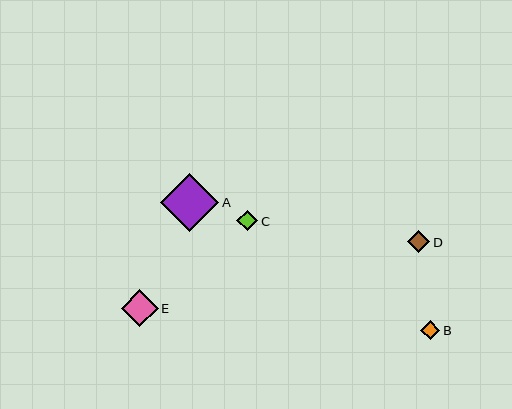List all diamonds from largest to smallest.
From largest to smallest: A, E, D, C, B.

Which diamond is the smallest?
Diamond B is the smallest with a size of approximately 19 pixels.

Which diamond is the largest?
Diamond A is the largest with a size of approximately 58 pixels.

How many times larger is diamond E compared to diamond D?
Diamond E is approximately 1.7 times the size of diamond D.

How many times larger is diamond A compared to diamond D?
Diamond A is approximately 2.7 times the size of diamond D.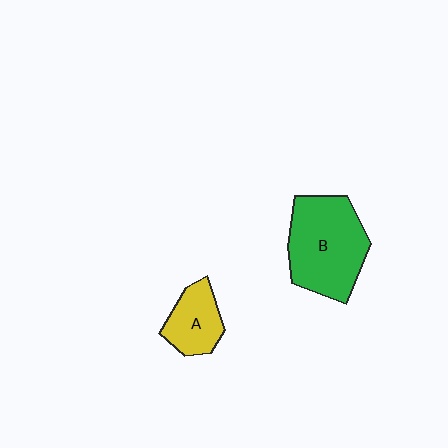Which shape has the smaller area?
Shape A (yellow).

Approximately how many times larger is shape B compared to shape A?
Approximately 2.1 times.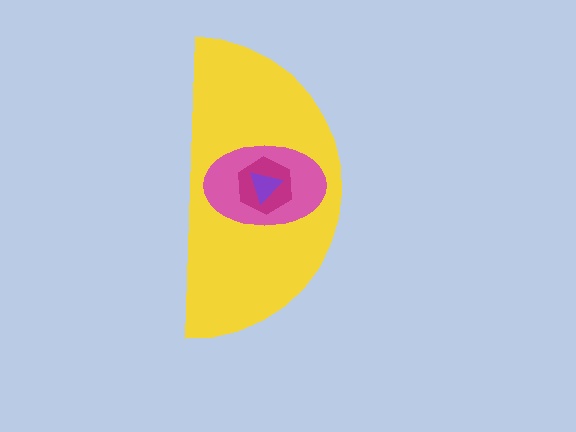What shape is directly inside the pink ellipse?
The magenta hexagon.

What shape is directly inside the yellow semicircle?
The pink ellipse.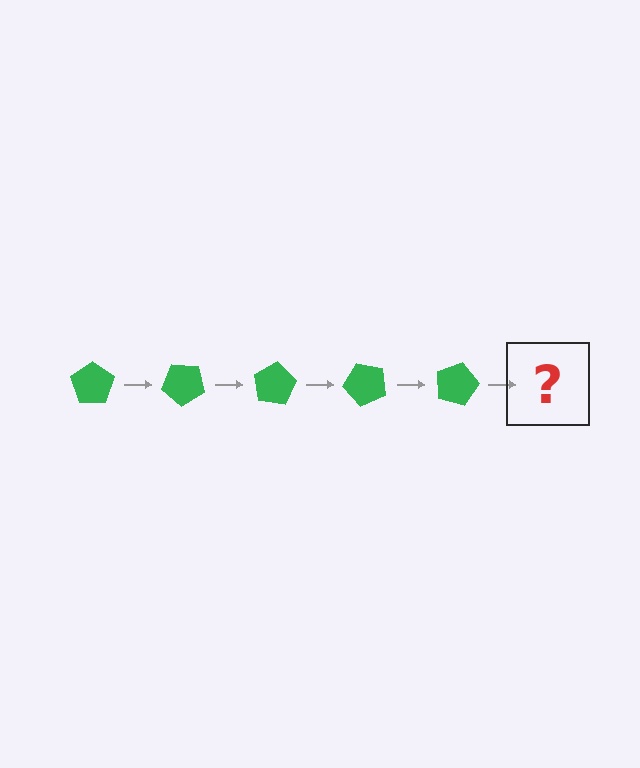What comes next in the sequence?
The next element should be a green pentagon rotated 200 degrees.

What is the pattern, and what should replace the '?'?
The pattern is that the pentagon rotates 40 degrees each step. The '?' should be a green pentagon rotated 200 degrees.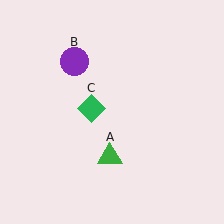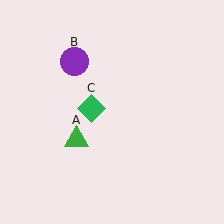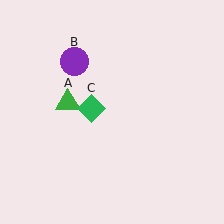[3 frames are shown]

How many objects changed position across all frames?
1 object changed position: green triangle (object A).